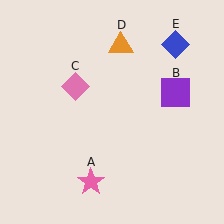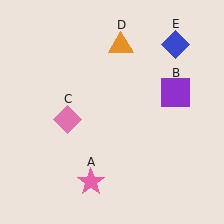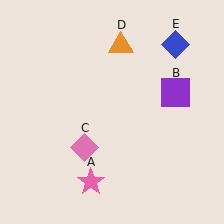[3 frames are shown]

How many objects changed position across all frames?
1 object changed position: pink diamond (object C).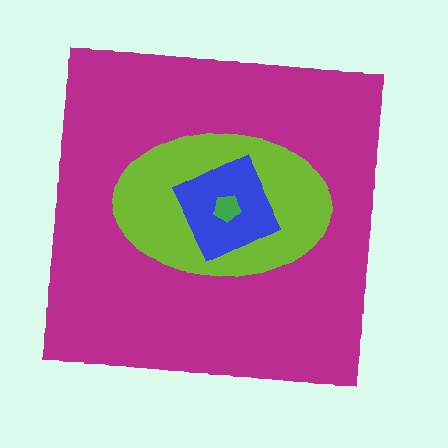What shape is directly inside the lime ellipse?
The blue diamond.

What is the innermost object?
The green pentagon.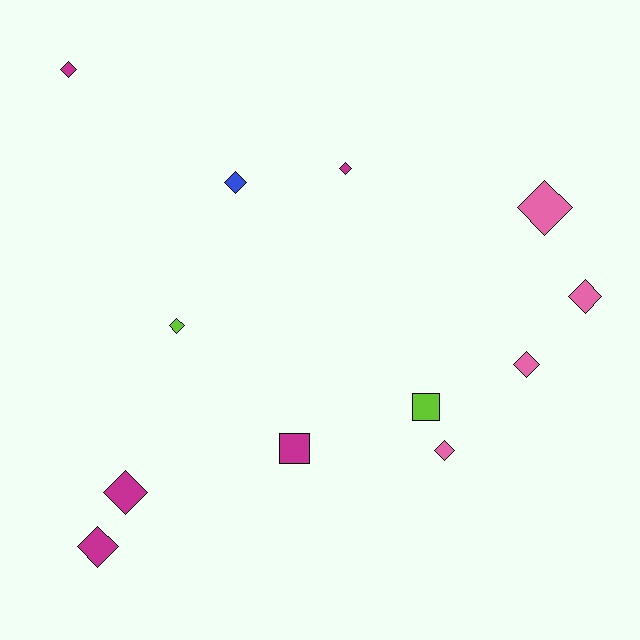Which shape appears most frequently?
Diamond, with 10 objects.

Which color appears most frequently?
Magenta, with 5 objects.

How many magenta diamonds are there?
There are 4 magenta diamonds.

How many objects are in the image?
There are 12 objects.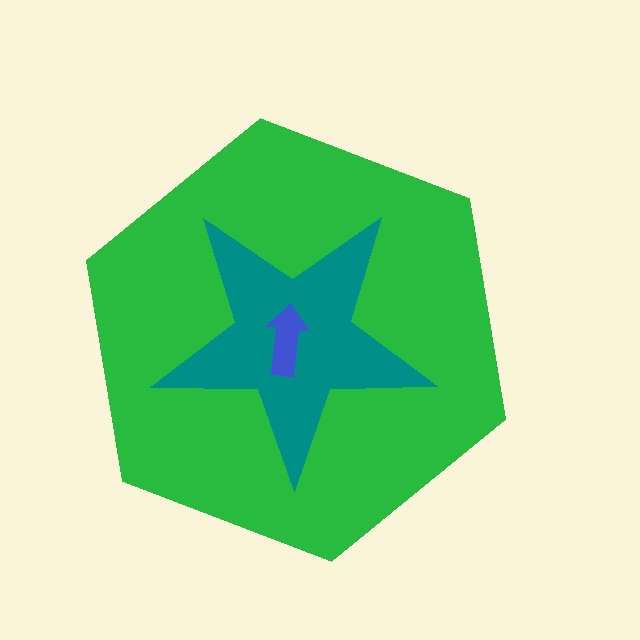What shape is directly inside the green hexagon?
The teal star.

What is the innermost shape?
The blue arrow.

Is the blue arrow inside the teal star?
Yes.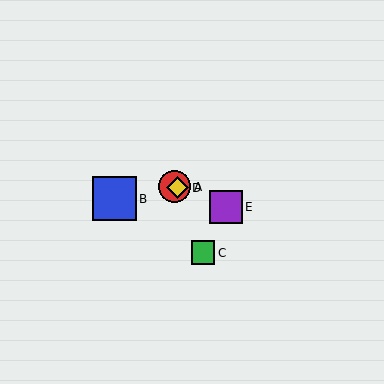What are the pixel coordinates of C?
Object C is at (203, 253).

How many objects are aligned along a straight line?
3 objects (A, D, E) are aligned along a straight line.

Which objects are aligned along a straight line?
Objects A, D, E are aligned along a straight line.